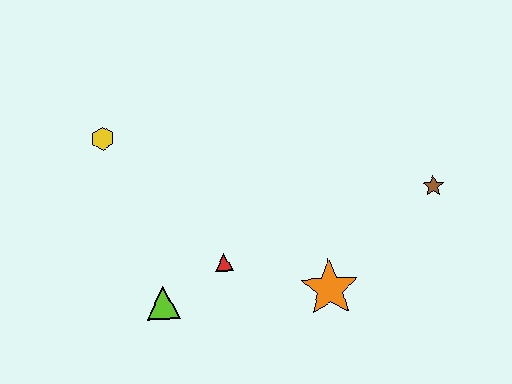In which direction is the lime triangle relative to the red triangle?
The lime triangle is to the left of the red triangle.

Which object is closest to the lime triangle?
The red triangle is closest to the lime triangle.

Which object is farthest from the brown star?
The yellow hexagon is farthest from the brown star.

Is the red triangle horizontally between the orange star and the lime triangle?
Yes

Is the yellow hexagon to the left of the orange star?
Yes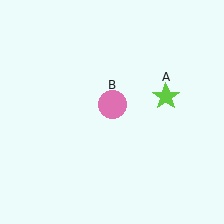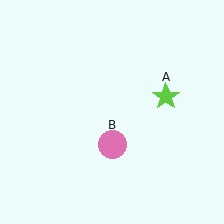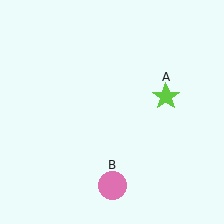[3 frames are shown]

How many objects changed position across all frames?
1 object changed position: pink circle (object B).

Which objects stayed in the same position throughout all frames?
Lime star (object A) remained stationary.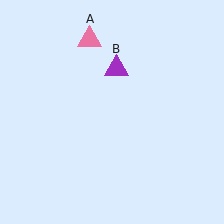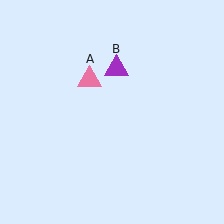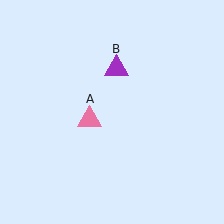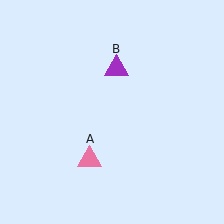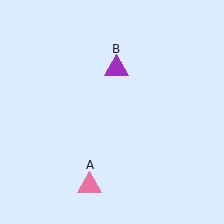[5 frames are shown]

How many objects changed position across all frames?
1 object changed position: pink triangle (object A).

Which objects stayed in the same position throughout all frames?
Purple triangle (object B) remained stationary.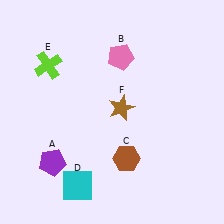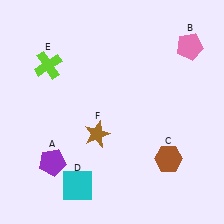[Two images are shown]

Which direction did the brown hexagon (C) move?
The brown hexagon (C) moved right.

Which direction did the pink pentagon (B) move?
The pink pentagon (B) moved right.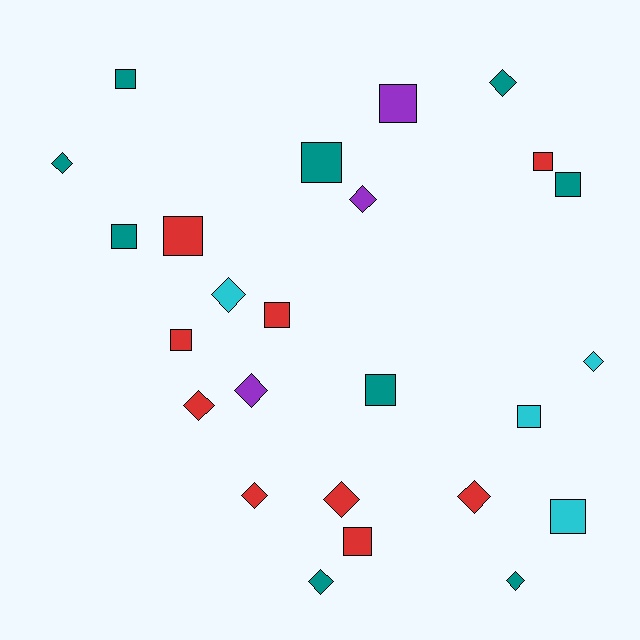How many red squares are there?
There are 5 red squares.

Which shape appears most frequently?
Square, with 13 objects.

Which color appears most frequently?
Red, with 9 objects.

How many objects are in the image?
There are 25 objects.